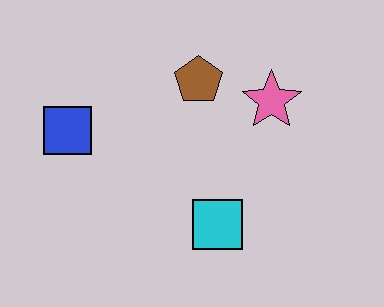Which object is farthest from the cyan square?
The blue square is farthest from the cyan square.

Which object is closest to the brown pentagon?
The pink star is closest to the brown pentagon.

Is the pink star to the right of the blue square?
Yes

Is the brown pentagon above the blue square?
Yes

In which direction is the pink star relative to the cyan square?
The pink star is above the cyan square.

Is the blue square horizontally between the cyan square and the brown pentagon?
No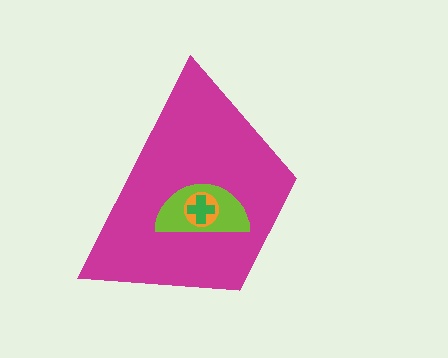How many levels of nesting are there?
4.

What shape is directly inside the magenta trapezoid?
The lime semicircle.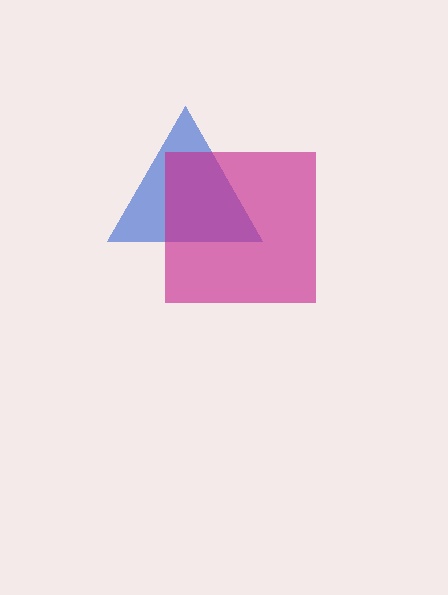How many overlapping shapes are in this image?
There are 2 overlapping shapes in the image.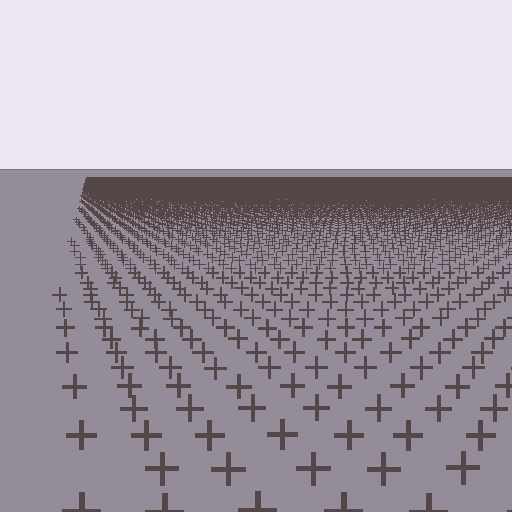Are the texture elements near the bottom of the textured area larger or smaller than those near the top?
Larger. Near the bottom, elements are closer to the viewer and appear at a bigger on-screen size.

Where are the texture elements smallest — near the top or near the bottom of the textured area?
Near the top.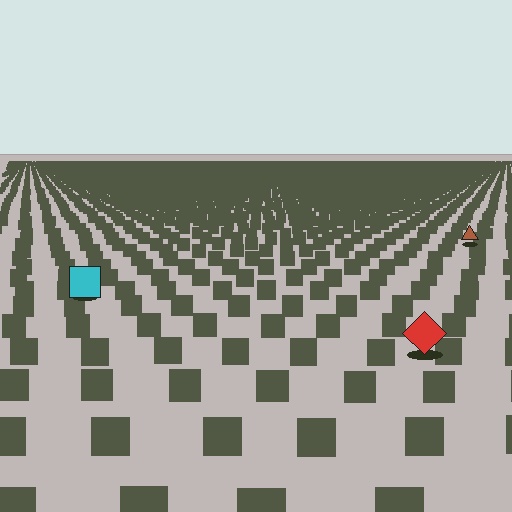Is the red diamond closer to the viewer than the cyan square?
Yes. The red diamond is closer — you can tell from the texture gradient: the ground texture is coarser near it.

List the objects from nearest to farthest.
From nearest to farthest: the red diamond, the cyan square, the brown triangle.